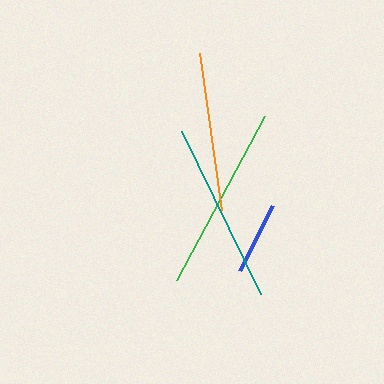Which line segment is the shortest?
The blue line is the shortest at approximately 74 pixels.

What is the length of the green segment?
The green segment is approximately 186 pixels long.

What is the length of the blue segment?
The blue segment is approximately 74 pixels long.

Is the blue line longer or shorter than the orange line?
The orange line is longer than the blue line.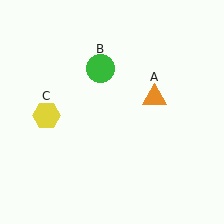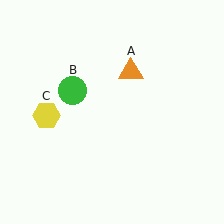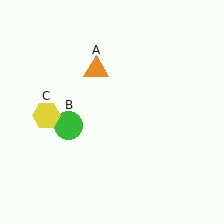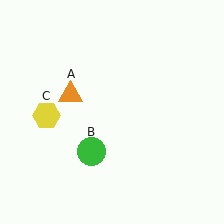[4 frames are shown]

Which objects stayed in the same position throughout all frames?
Yellow hexagon (object C) remained stationary.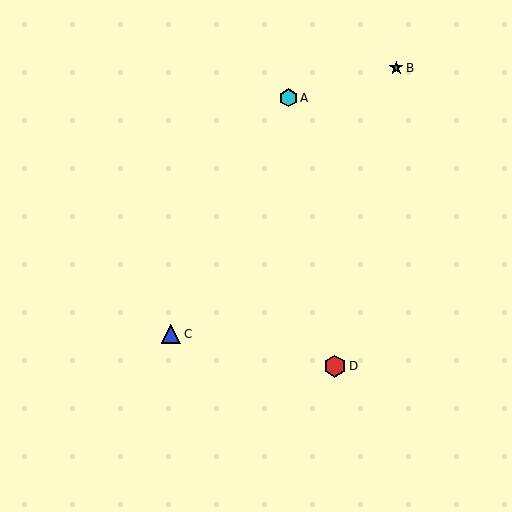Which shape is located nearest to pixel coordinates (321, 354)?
The red hexagon (labeled D) at (335, 366) is nearest to that location.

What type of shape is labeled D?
Shape D is a red hexagon.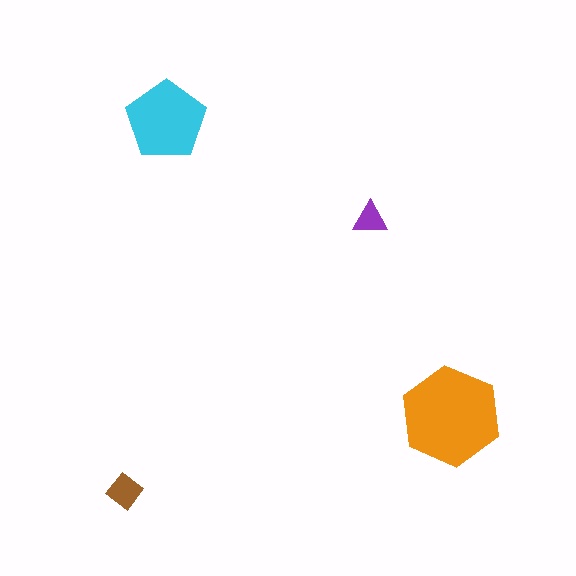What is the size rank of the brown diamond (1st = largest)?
3rd.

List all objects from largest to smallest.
The orange hexagon, the cyan pentagon, the brown diamond, the purple triangle.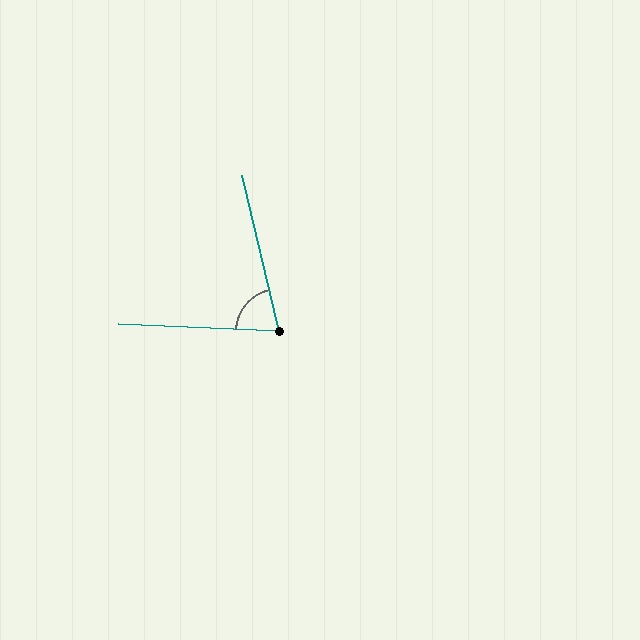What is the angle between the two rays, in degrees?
Approximately 74 degrees.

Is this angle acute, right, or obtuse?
It is acute.